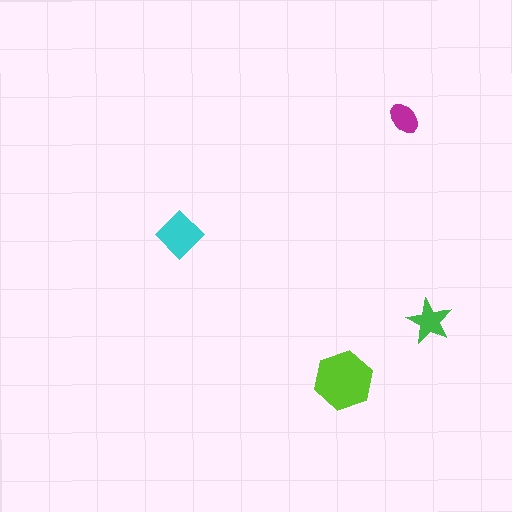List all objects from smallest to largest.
The magenta ellipse, the green star, the cyan diamond, the lime hexagon.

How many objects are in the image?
There are 4 objects in the image.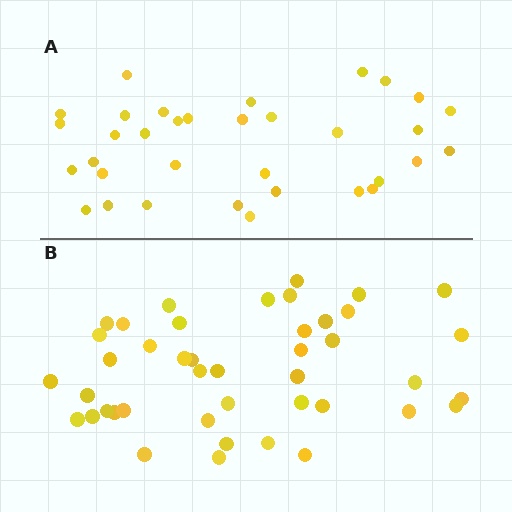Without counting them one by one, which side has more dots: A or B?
Region B (the bottom region) has more dots.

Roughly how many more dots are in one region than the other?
Region B has roughly 8 or so more dots than region A.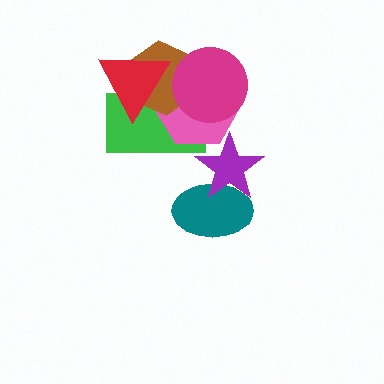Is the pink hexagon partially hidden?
Yes, it is partially covered by another shape.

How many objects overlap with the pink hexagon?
5 objects overlap with the pink hexagon.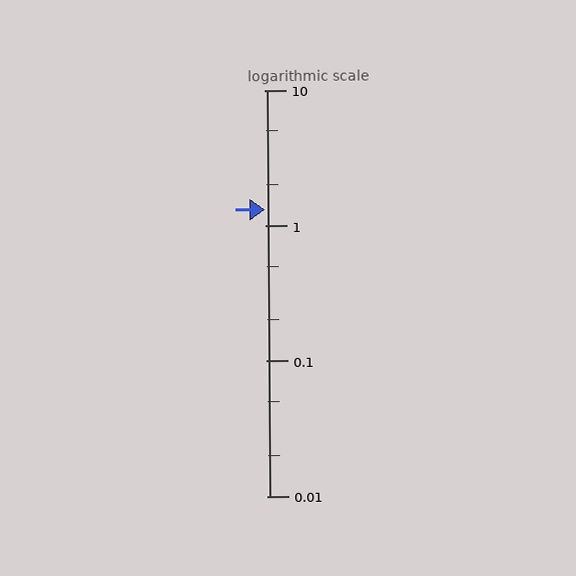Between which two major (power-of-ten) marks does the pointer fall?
The pointer is between 1 and 10.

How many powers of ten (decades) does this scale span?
The scale spans 3 decades, from 0.01 to 10.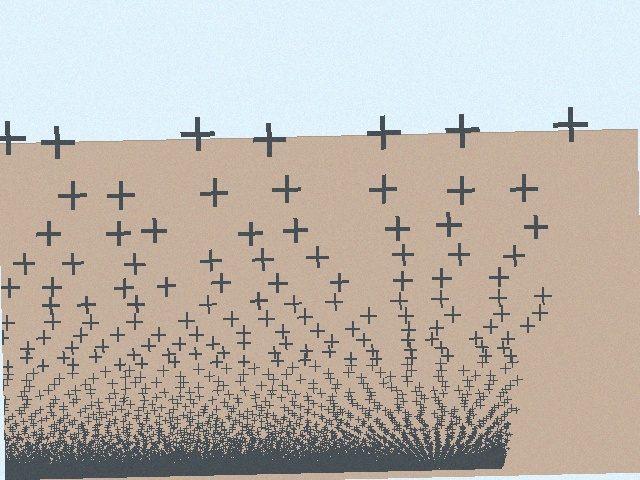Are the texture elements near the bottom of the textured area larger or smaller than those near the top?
Smaller. The gradient is inverted — elements near the bottom are smaller and denser.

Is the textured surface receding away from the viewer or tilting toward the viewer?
The surface appears to tilt toward the viewer. Texture elements get larger and sparser toward the top.